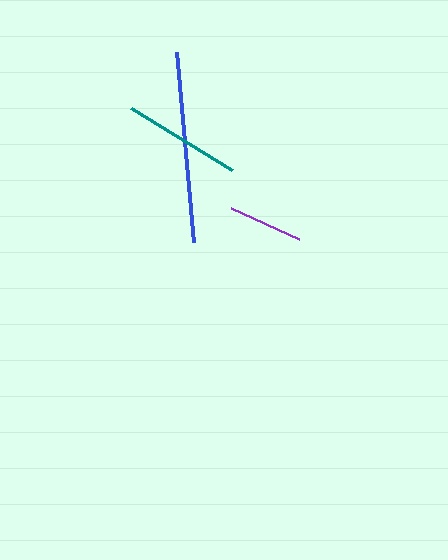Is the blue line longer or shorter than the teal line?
The blue line is longer than the teal line.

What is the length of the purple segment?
The purple segment is approximately 75 pixels long.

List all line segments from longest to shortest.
From longest to shortest: blue, teal, purple.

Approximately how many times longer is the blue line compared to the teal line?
The blue line is approximately 1.6 times the length of the teal line.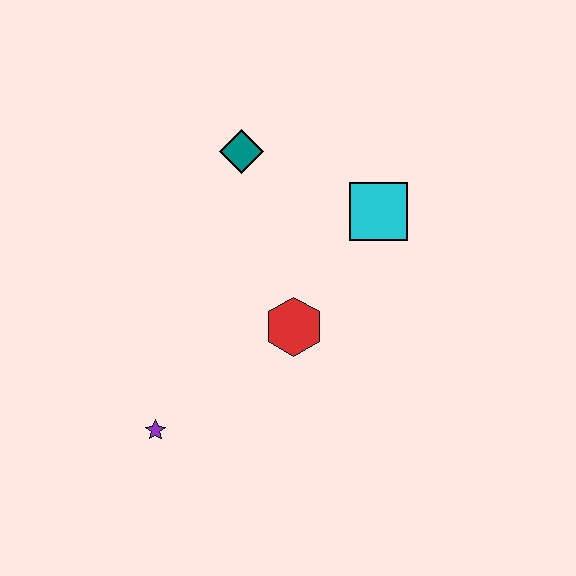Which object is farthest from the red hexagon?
The teal diamond is farthest from the red hexagon.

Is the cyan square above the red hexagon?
Yes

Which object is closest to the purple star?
The red hexagon is closest to the purple star.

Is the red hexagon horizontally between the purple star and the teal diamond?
No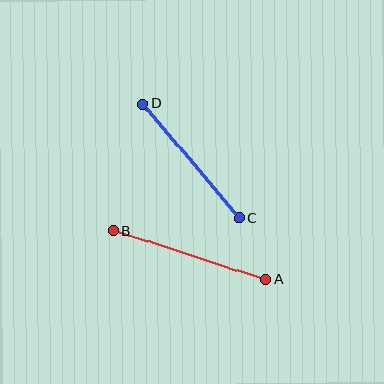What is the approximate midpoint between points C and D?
The midpoint is at approximately (191, 161) pixels.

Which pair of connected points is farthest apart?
Points A and B are farthest apart.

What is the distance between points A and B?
The distance is approximately 160 pixels.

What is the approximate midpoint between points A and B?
The midpoint is at approximately (190, 255) pixels.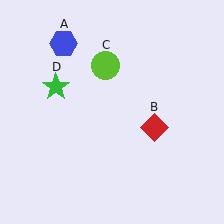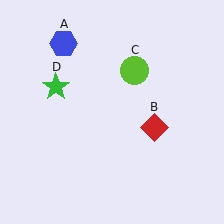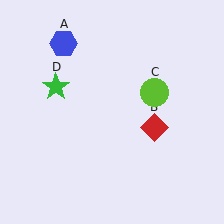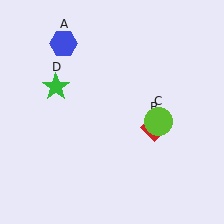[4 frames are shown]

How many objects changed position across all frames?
1 object changed position: lime circle (object C).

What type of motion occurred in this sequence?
The lime circle (object C) rotated clockwise around the center of the scene.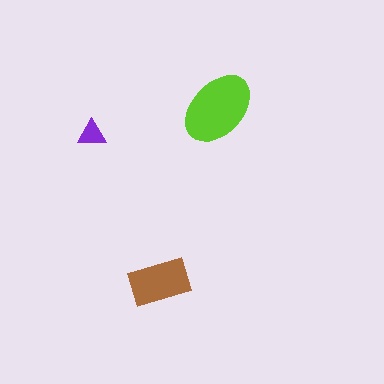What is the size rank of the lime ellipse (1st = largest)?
1st.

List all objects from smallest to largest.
The purple triangle, the brown rectangle, the lime ellipse.